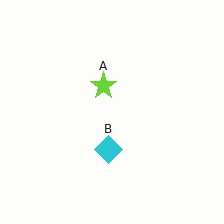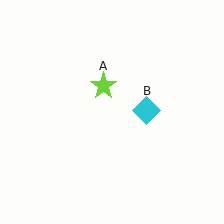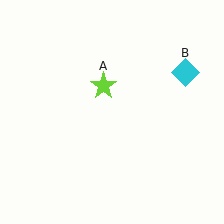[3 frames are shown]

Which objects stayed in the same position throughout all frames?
Lime star (object A) remained stationary.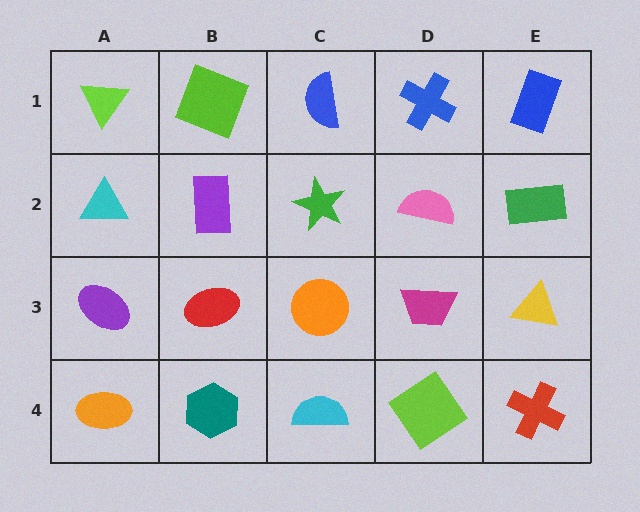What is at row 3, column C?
An orange circle.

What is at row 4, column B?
A teal hexagon.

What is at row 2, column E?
A green rectangle.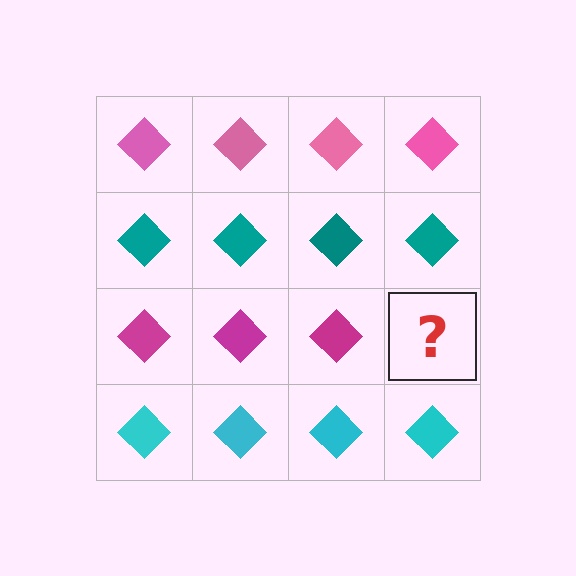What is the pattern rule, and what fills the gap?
The rule is that each row has a consistent color. The gap should be filled with a magenta diamond.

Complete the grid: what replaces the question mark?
The question mark should be replaced with a magenta diamond.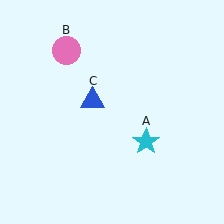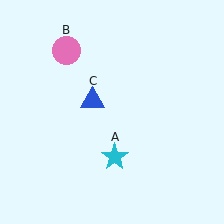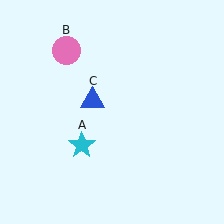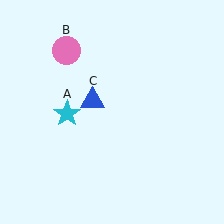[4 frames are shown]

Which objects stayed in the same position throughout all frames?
Pink circle (object B) and blue triangle (object C) remained stationary.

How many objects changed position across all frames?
1 object changed position: cyan star (object A).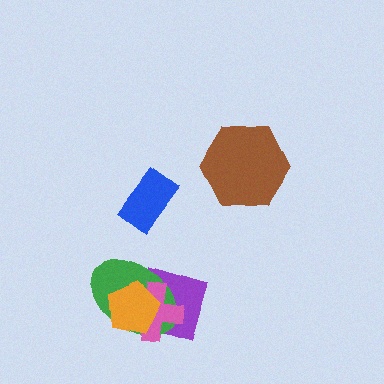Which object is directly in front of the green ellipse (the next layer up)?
The pink cross is directly in front of the green ellipse.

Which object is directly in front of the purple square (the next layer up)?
The green ellipse is directly in front of the purple square.